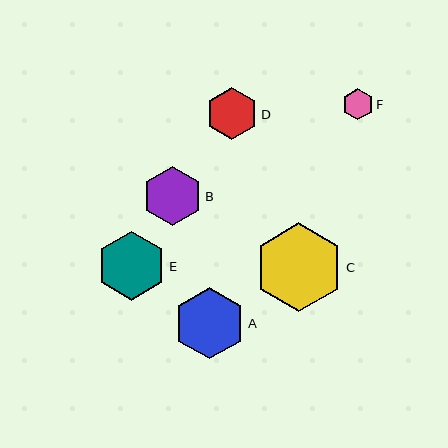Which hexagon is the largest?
Hexagon C is the largest with a size of approximately 89 pixels.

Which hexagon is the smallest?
Hexagon F is the smallest with a size of approximately 31 pixels.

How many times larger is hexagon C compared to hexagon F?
Hexagon C is approximately 2.9 times the size of hexagon F.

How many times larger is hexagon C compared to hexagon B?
Hexagon C is approximately 1.5 times the size of hexagon B.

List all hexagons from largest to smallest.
From largest to smallest: C, A, E, B, D, F.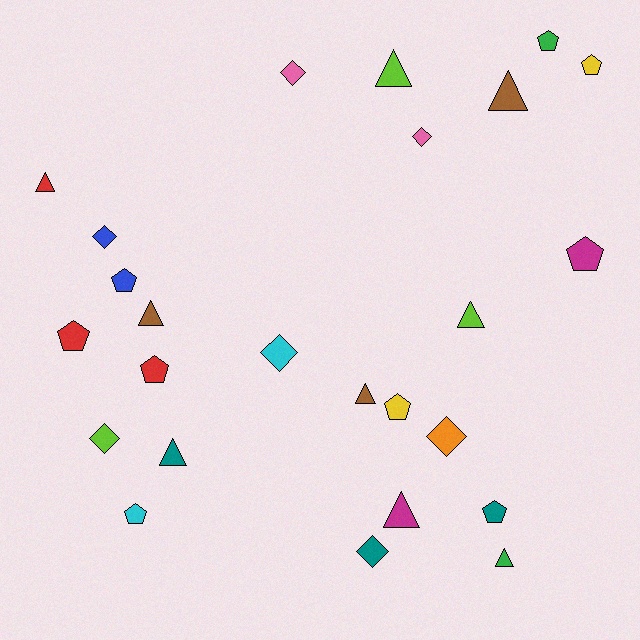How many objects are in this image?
There are 25 objects.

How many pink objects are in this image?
There are 2 pink objects.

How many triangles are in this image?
There are 9 triangles.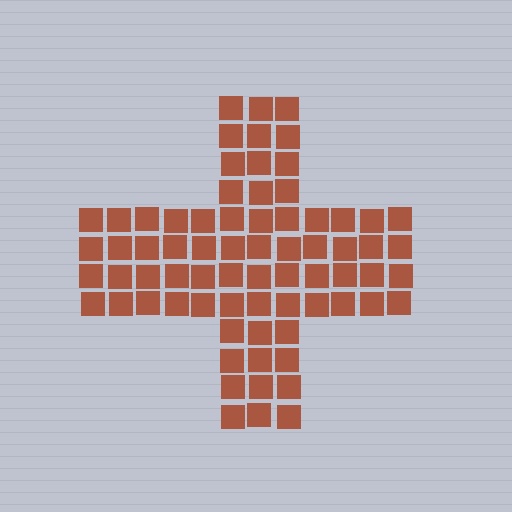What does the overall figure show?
The overall figure shows a cross.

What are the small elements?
The small elements are squares.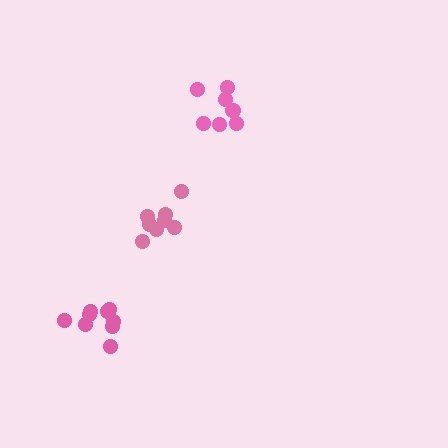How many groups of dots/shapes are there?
There are 3 groups.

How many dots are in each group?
Group 1: 9 dots, Group 2: 8 dots, Group 3: 8 dots (25 total).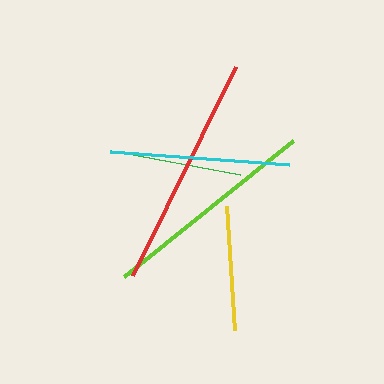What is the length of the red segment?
The red segment is approximately 233 pixels long.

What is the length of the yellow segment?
The yellow segment is approximately 124 pixels long.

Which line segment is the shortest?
The yellow line is the shortest at approximately 124 pixels.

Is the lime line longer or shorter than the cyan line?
The lime line is longer than the cyan line.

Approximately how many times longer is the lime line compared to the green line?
The lime line is approximately 1.7 times the length of the green line.